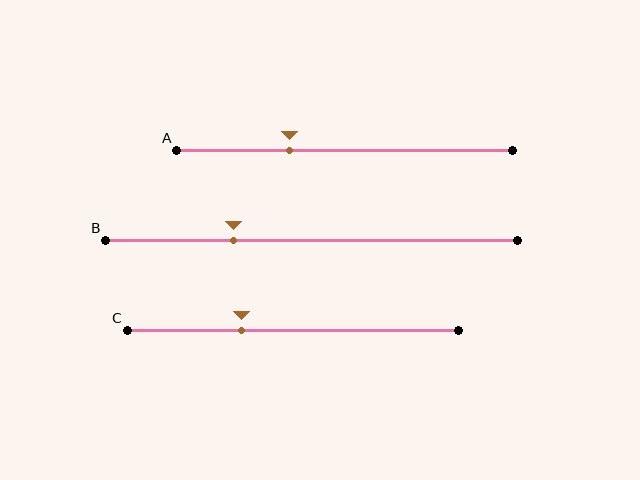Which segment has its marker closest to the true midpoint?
Segment C has its marker closest to the true midpoint.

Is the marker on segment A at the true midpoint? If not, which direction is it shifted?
No, the marker on segment A is shifted to the left by about 16% of the segment length.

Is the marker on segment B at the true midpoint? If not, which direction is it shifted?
No, the marker on segment B is shifted to the left by about 19% of the segment length.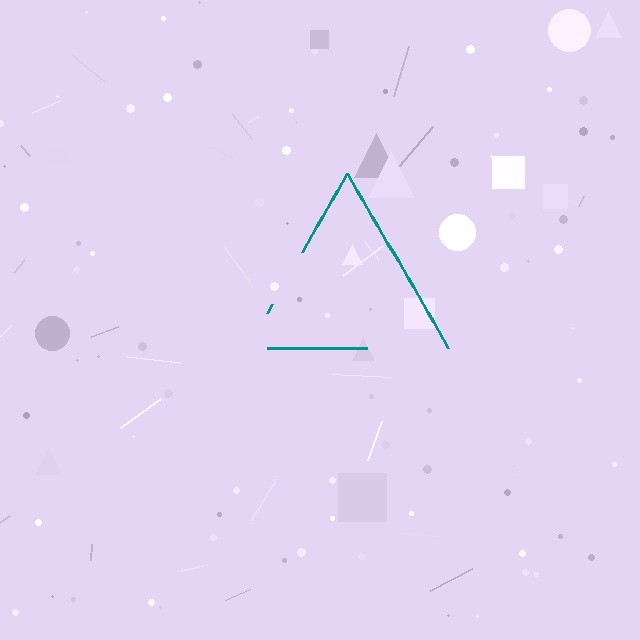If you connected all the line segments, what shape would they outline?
They would outline a triangle.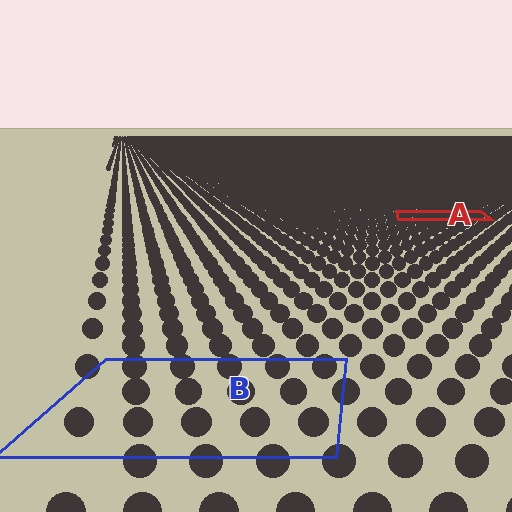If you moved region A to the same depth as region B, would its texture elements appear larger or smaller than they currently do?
They would appear larger. At a closer depth, the same texture elements are projected at a bigger on-screen size.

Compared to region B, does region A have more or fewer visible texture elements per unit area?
Region A has more texture elements per unit area — they are packed more densely because it is farther away.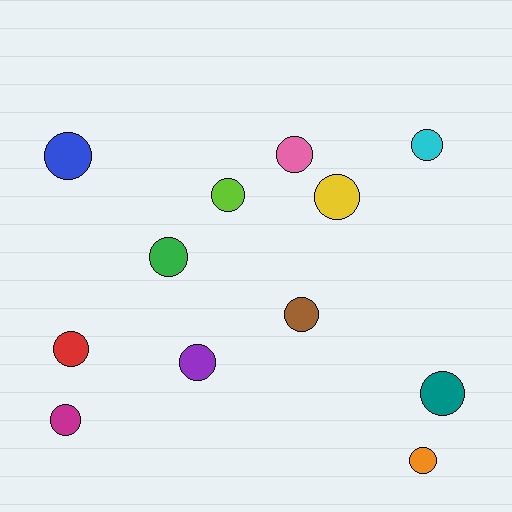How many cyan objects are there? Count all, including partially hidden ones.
There is 1 cyan object.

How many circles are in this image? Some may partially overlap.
There are 12 circles.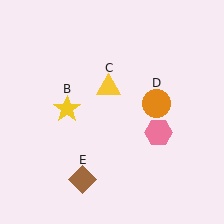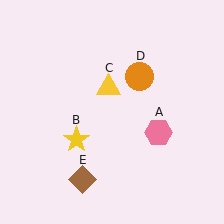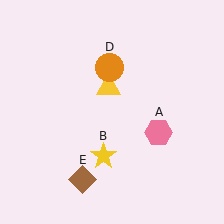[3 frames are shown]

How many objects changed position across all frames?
2 objects changed position: yellow star (object B), orange circle (object D).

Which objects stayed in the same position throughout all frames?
Pink hexagon (object A) and yellow triangle (object C) and brown diamond (object E) remained stationary.